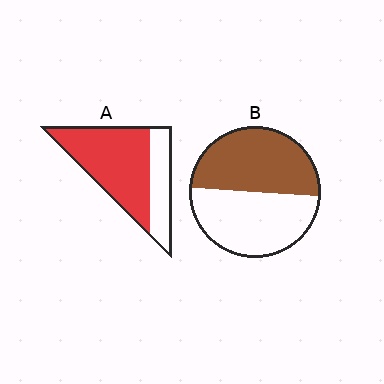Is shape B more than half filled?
Roughly half.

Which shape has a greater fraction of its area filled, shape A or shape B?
Shape A.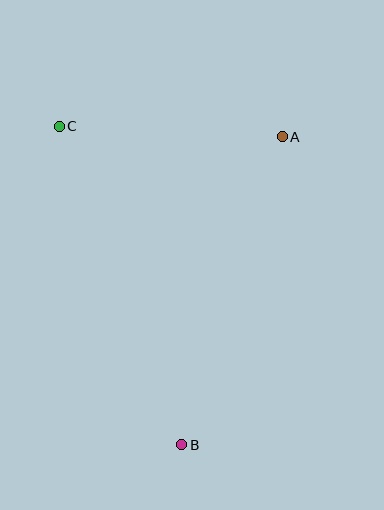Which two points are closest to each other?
Points A and C are closest to each other.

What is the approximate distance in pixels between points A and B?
The distance between A and B is approximately 324 pixels.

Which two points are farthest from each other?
Points B and C are farthest from each other.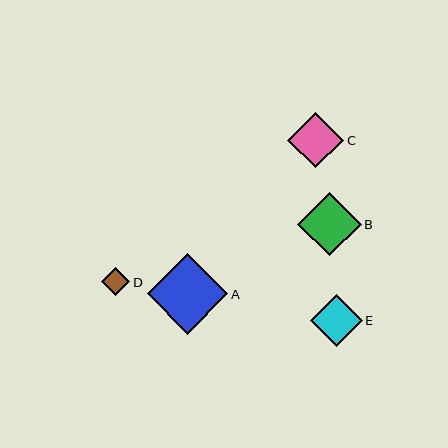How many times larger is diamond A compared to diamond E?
Diamond A is approximately 1.6 times the size of diamond E.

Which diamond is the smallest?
Diamond D is the smallest with a size of approximately 28 pixels.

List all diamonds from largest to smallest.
From largest to smallest: A, B, C, E, D.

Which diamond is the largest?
Diamond A is the largest with a size of approximately 80 pixels.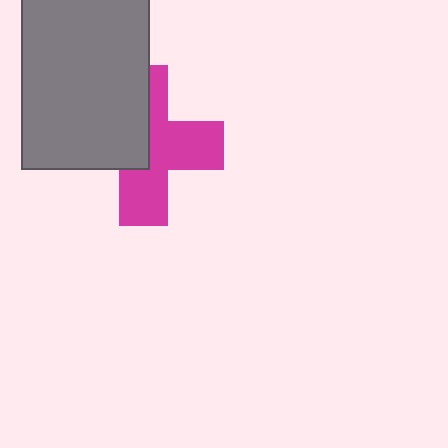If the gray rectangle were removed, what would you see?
You would see the complete magenta cross.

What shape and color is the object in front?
The object in front is a gray rectangle.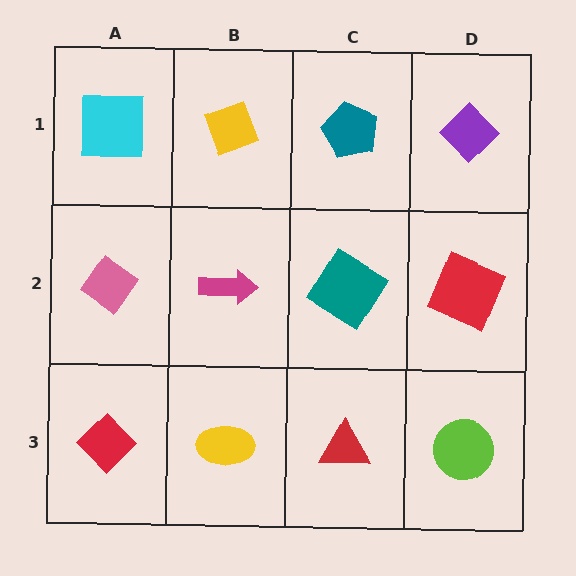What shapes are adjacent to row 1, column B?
A magenta arrow (row 2, column B), a cyan square (row 1, column A), a teal pentagon (row 1, column C).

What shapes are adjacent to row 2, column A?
A cyan square (row 1, column A), a red diamond (row 3, column A), a magenta arrow (row 2, column B).